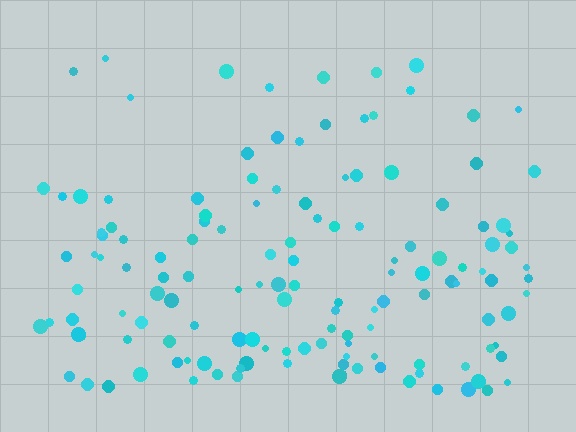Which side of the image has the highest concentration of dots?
The bottom.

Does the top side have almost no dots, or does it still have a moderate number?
Still a moderate number, just noticeably fewer than the bottom.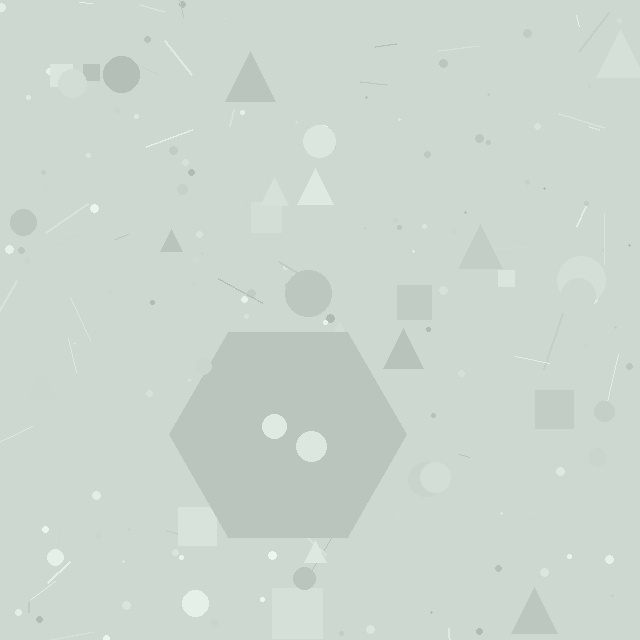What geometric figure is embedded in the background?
A hexagon is embedded in the background.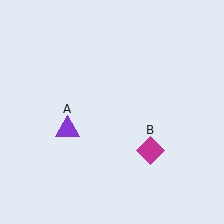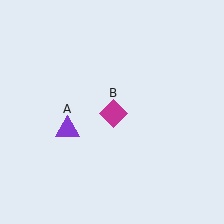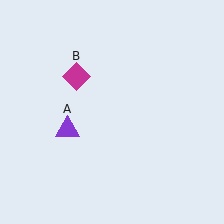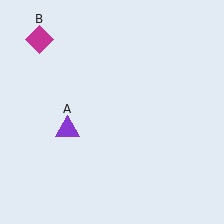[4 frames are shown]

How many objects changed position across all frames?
1 object changed position: magenta diamond (object B).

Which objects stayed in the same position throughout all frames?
Purple triangle (object A) remained stationary.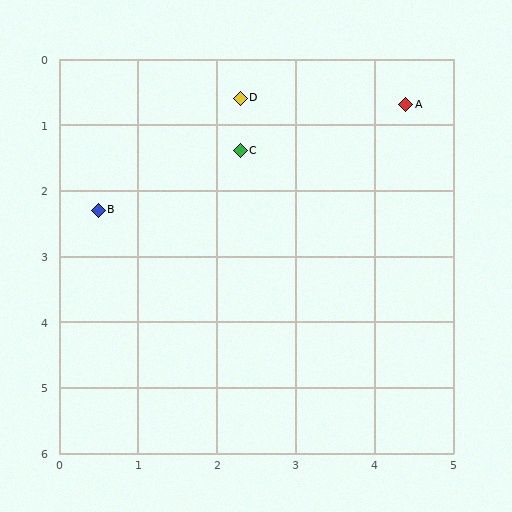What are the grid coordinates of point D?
Point D is at approximately (2.3, 0.6).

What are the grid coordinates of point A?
Point A is at approximately (4.4, 0.7).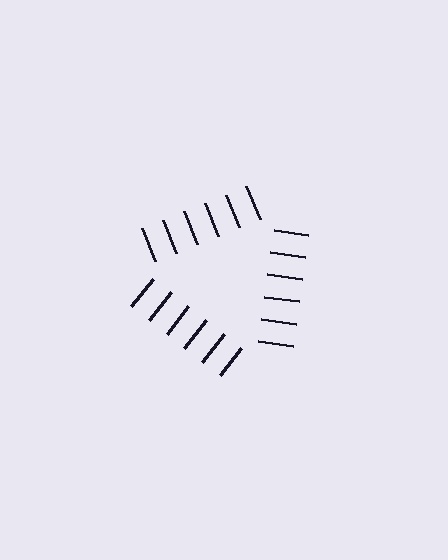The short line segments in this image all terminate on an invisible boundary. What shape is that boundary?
An illusory triangle — the line segments terminate on its edges but no continuous stroke is drawn.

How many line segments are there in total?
18 — 6 along each of the 3 edges.